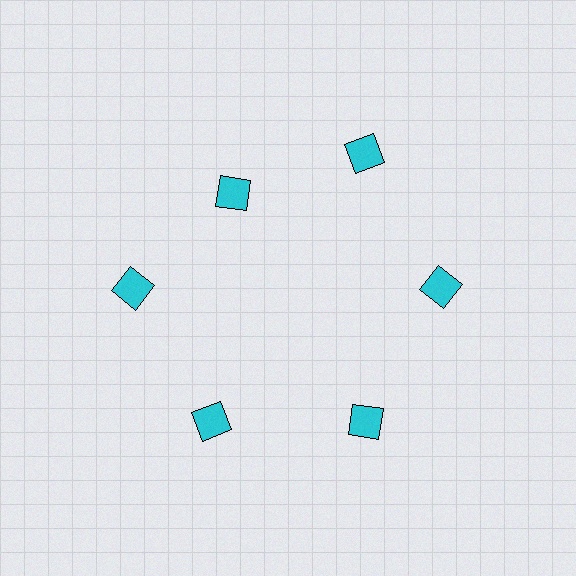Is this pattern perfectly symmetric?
No. The 6 cyan squares are arranged in a ring, but one element near the 11 o'clock position is pulled inward toward the center, breaking the 6-fold rotational symmetry.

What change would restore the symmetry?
The symmetry would be restored by moving it outward, back onto the ring so that all 6 squares sit at equal angles and equal distance from the center.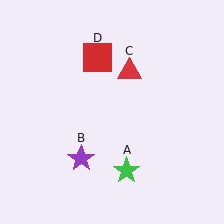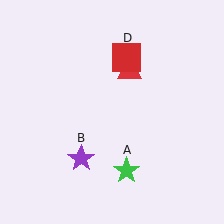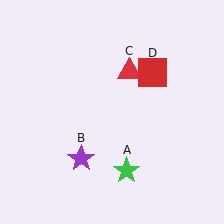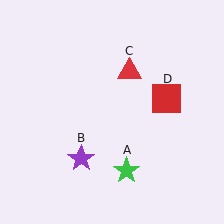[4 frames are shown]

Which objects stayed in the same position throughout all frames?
Green star (object A) and purple star (object B) and red triangle (object C) remained stationary.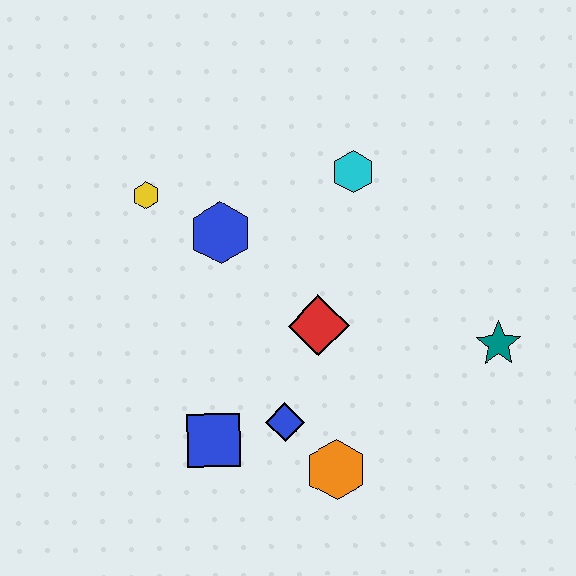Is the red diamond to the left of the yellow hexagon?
No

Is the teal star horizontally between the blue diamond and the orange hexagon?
No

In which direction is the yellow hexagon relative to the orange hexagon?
The yellow hexagon is above the orange hexagon.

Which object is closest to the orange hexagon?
The blue diamond is closest to the orange hexagon.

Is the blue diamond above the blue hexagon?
No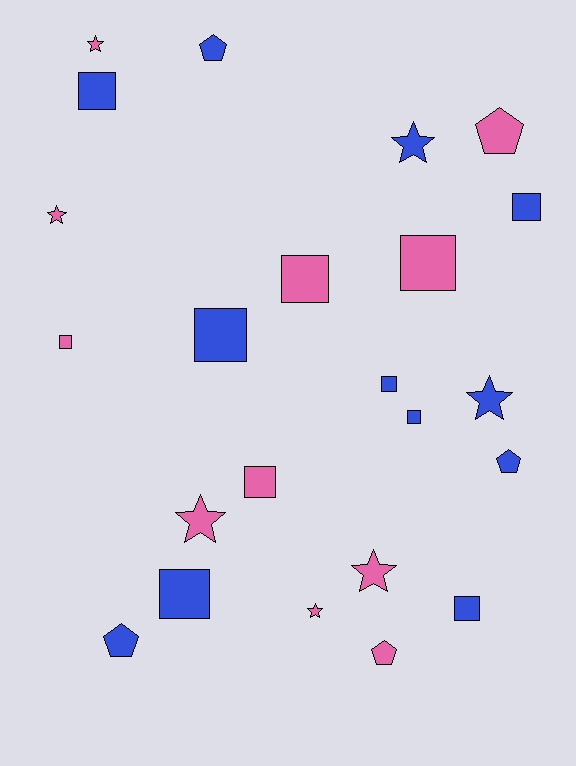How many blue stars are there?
There are 2 blue stars.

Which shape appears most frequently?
Square, with 11 objects.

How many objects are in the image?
There are 23 objects.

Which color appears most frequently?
Blue, with 12 objects.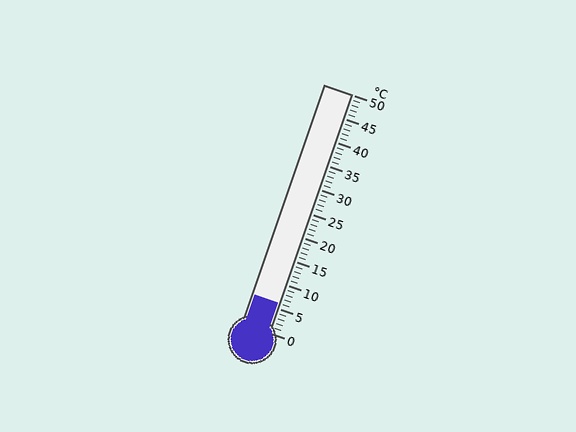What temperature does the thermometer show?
The thermometer shows approximately 6°C.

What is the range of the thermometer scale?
The thermometer scale ranges from 0°C to 50°C.